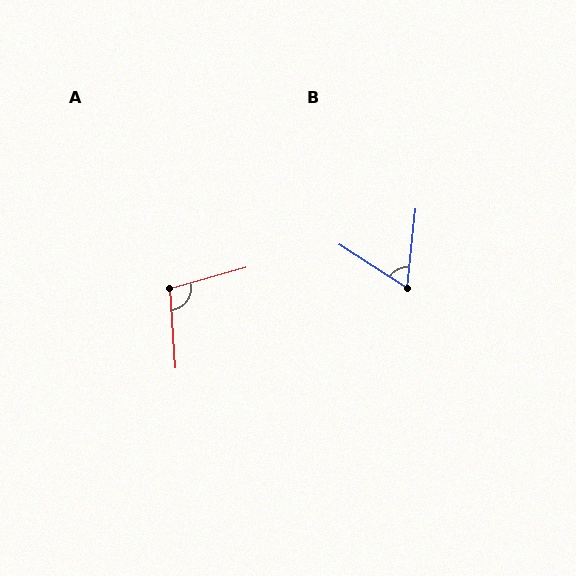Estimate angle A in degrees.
Approximately 102 degrees.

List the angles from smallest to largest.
B (64°), A (102°).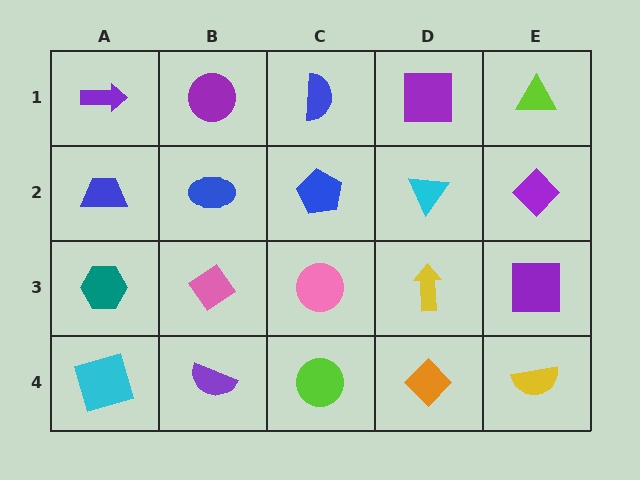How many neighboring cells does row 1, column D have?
3.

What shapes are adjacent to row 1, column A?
A blue trapezoid (row 2, column A), a purple circle (row 1, column B).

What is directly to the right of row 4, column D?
A yellow semicircle.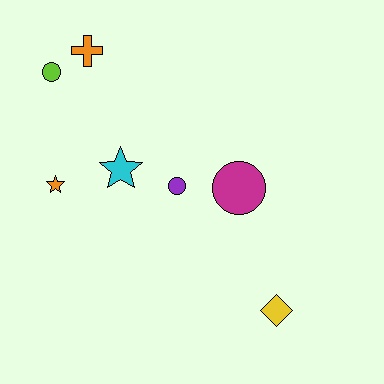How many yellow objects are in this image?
There is 1 yellow object.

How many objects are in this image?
There are 7 objects.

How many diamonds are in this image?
There is 1 diamond.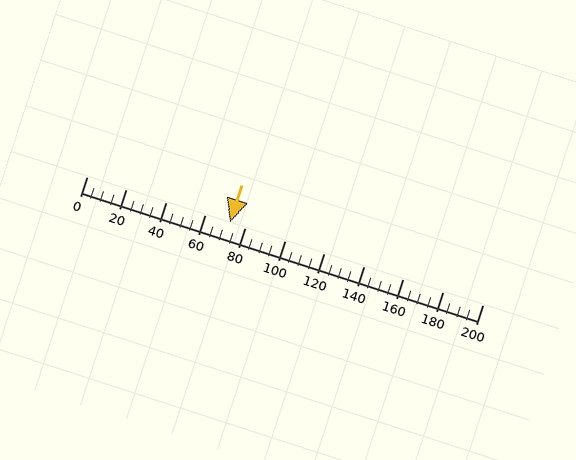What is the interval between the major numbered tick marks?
The major tick marks are spaced 20 units apart.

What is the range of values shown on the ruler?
The ruler shows values from 0 to 200.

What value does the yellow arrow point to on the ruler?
The yellow arrow points to approximately 72.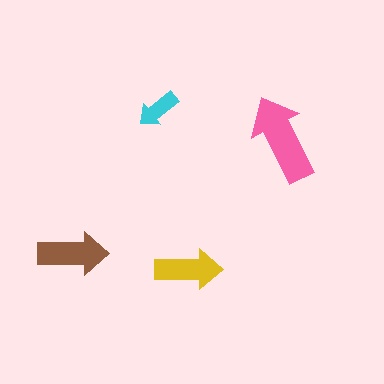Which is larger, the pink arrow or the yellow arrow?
The pink one.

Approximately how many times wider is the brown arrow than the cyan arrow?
About 1.5 times wider.